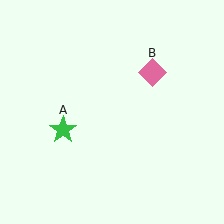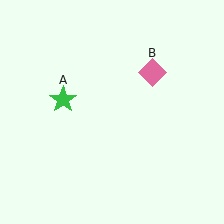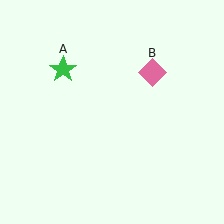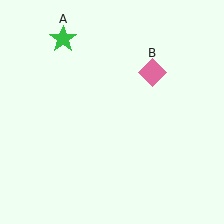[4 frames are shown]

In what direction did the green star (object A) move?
The green star (object A) moved up.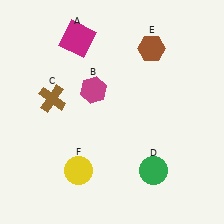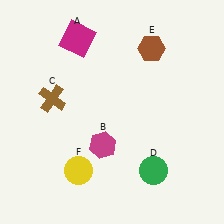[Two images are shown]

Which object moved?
The magenta hexagon (B) moved down.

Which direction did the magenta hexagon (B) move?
The magenta hexagon (B) moved down.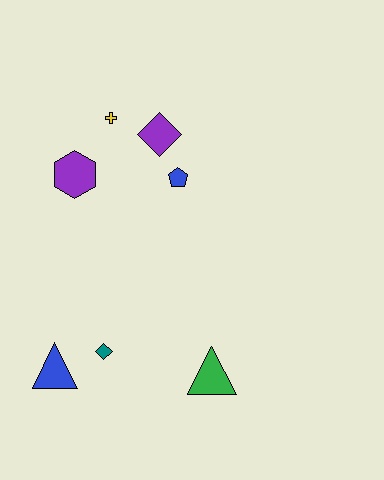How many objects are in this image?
There are 7 objects.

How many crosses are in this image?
There is 1 cross.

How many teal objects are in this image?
There is 1 teal object.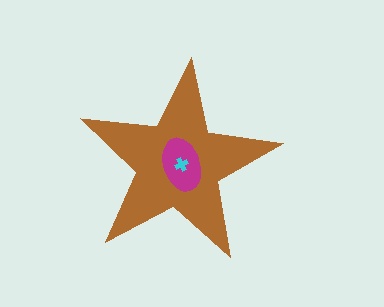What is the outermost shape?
The brown star.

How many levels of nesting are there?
3.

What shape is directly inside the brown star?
The magenta ellipse.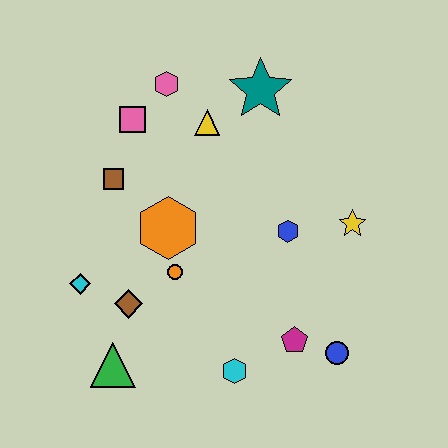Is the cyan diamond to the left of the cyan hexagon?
Yes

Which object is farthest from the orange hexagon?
The blue circle is farthest from the orange hexagon.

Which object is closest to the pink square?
The pink hexagon is closest to the pink square.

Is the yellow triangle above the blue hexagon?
Yes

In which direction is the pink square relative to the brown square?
The pink square is above the brown square.